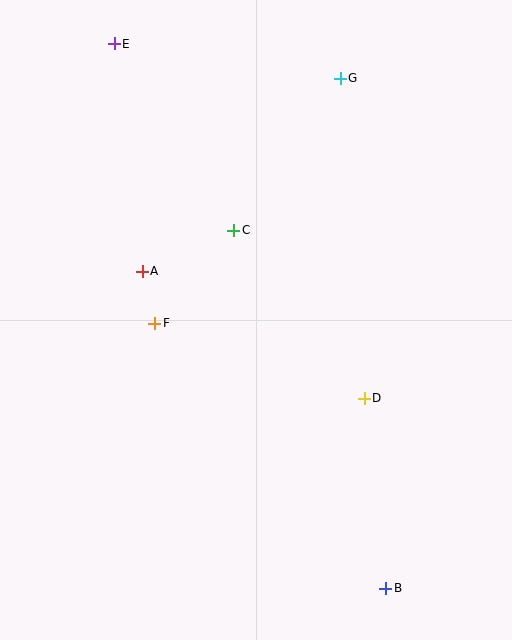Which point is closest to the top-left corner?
Point E is closest to the top-left corner.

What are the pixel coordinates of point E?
Point E is at (114, 44).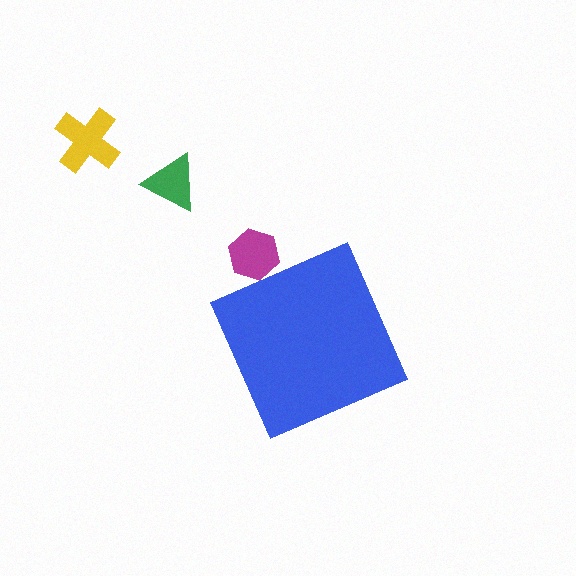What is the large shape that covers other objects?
A blue diamond.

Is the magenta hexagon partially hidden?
Yes, the magenta hexagon is partially hidden behind the blue diamond.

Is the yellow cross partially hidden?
No, the yellow cross is fully visible.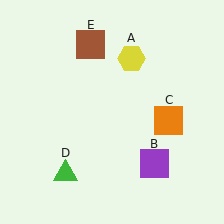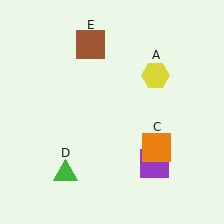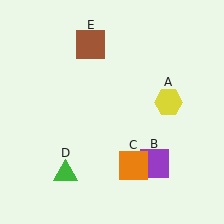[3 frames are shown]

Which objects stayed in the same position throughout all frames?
Purple square (object B) and green triangle (object D) and brown square (object E) remained stationary.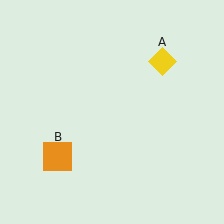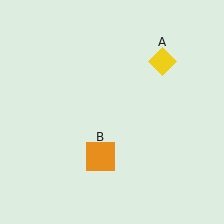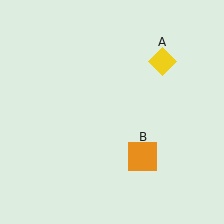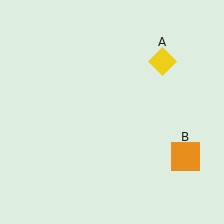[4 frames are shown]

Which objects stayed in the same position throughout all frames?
Yellow diamond (object A) remained stationary.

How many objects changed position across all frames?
1 object changed position: orange square (object B).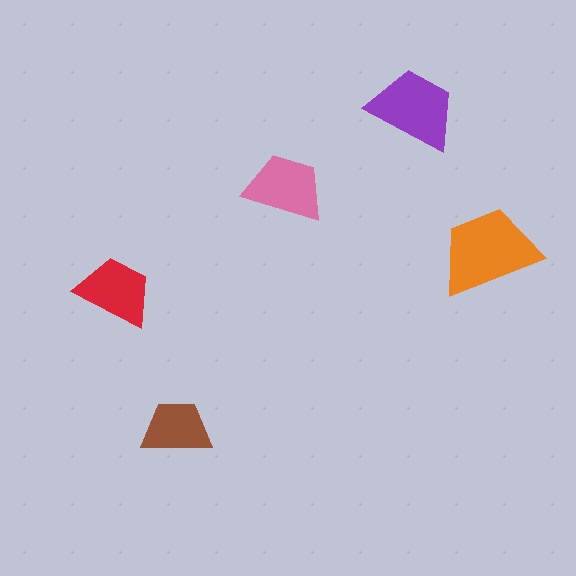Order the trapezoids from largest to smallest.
the orange one, the purple one, the pink one, the red one, the brown one.